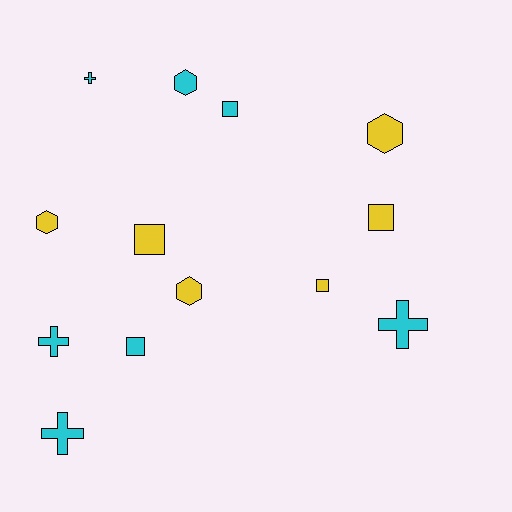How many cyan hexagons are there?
There is 1 cyan hexagon.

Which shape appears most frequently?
Square, with 5 objects.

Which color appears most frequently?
Cyan, with 7 objects.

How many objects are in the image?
There are 13 objects.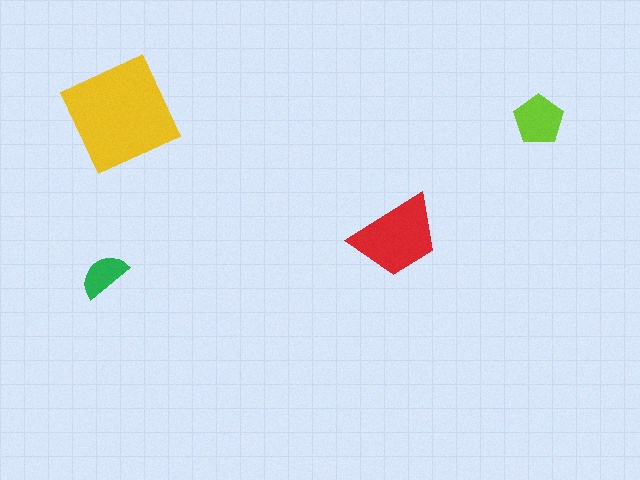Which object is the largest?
The yellow square.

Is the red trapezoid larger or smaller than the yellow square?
Smaller.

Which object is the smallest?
The green semicircle.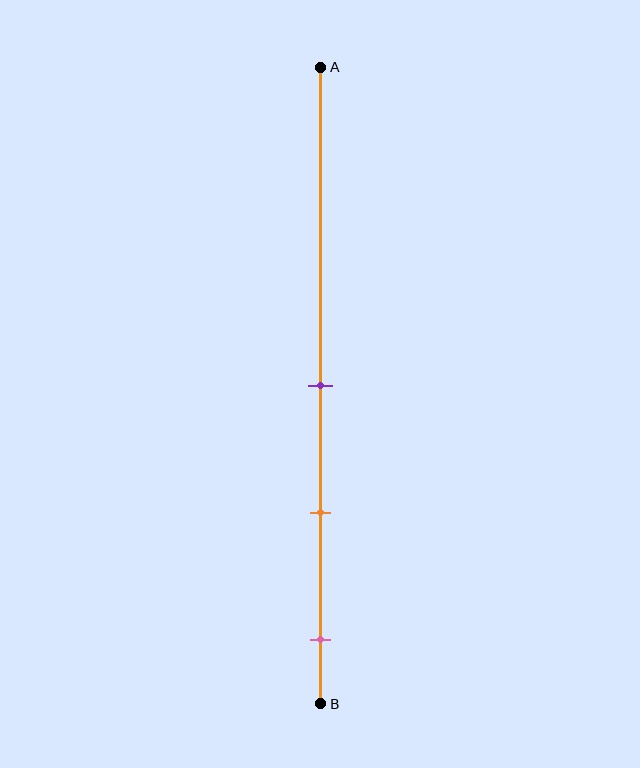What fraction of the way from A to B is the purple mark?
The purple mark is approximately 50% (0.5) of the way from A to B.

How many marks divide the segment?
There are 3 marks dividing the segment.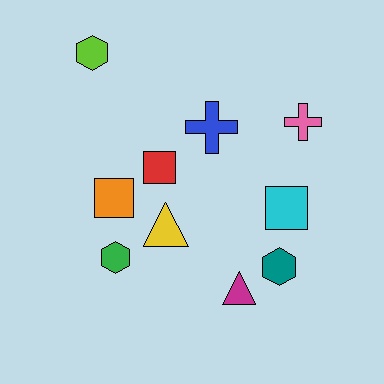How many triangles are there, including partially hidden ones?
There are 2 triangles.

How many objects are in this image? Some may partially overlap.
There are 10 objects.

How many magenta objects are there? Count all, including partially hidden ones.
There is 1 magenta object.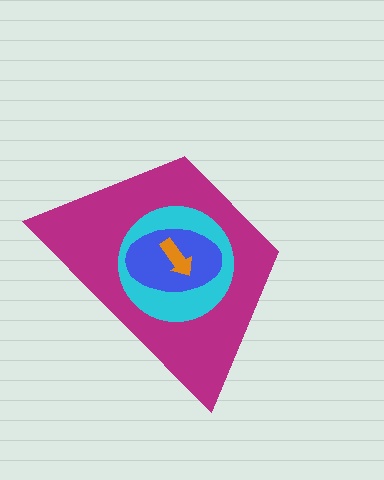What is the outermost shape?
The magenta trapezoid.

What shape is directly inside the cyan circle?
The blue ellipse.